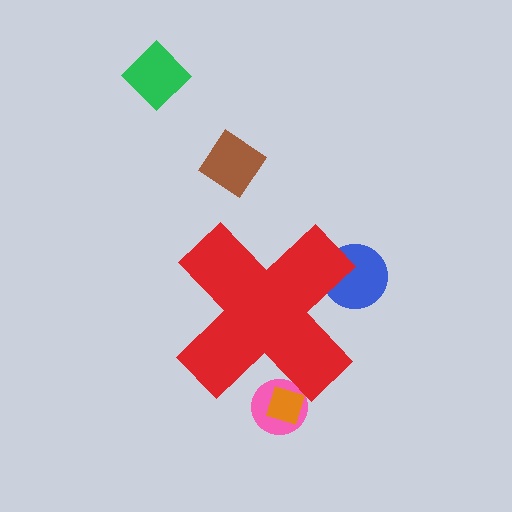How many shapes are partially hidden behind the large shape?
3 shapes are partially hidden.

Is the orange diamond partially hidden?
Yes, the orange diamond is partially hidden behind the red cross.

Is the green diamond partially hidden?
No, the green diamond is fully visible.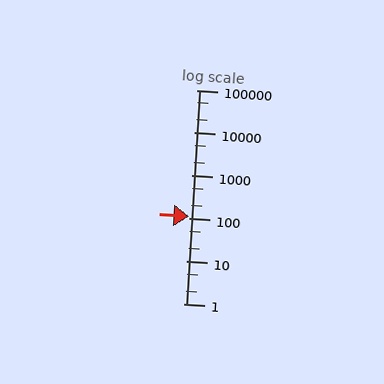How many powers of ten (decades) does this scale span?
The scale spans 5 decades, from 1 to 100000.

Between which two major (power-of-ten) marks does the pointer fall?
The pointer is between 100 and 1000.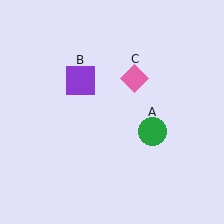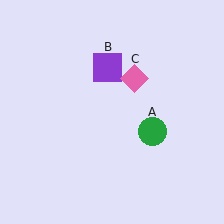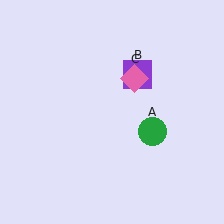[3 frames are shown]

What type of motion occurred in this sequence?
The purple square (object B) rotated clockwise around the center of the scene.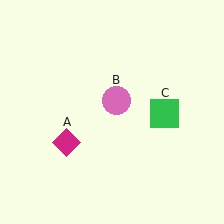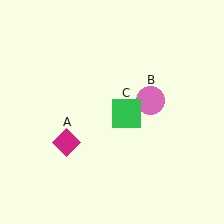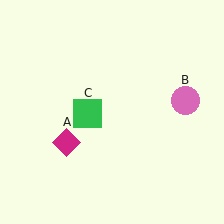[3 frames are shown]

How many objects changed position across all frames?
2 objects changed position: pink circle (object B), green square (object C).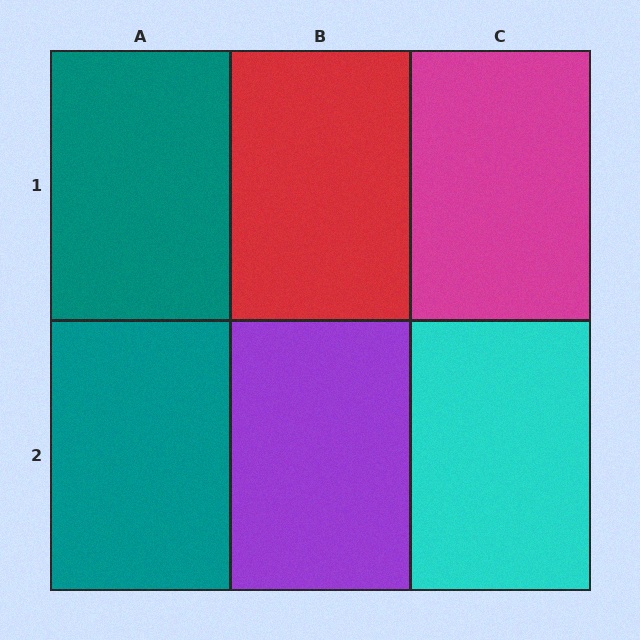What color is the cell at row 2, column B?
Purple.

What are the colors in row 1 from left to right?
Teal, red, magenta.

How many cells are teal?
2 cells are teal.